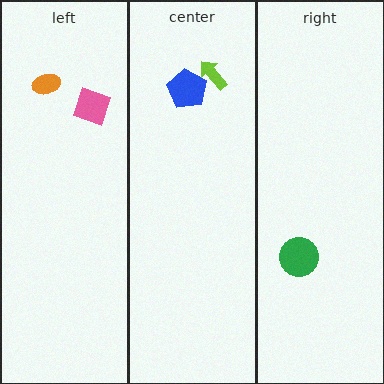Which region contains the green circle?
The right region.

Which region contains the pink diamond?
The left region.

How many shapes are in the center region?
2.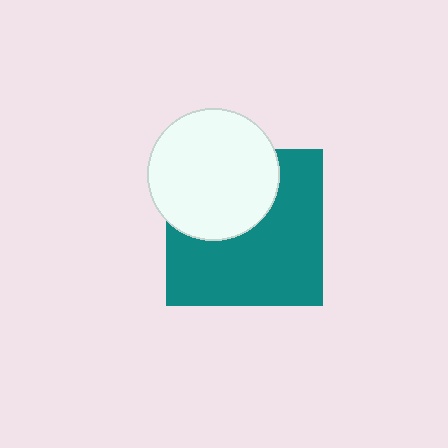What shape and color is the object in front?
The object in front is a white circle.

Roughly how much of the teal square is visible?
About half of it is visible (roughly 63%).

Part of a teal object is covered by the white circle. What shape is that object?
It is a square.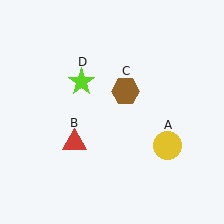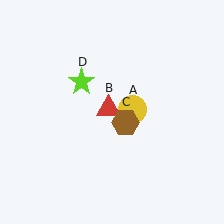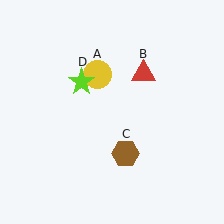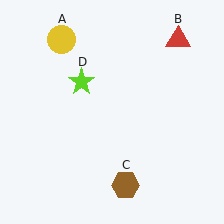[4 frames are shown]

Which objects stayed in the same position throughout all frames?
Lime star (object D) remained stationary.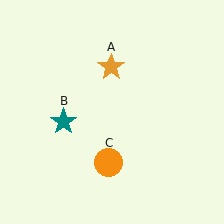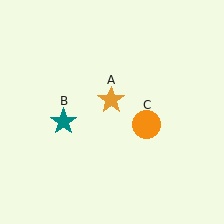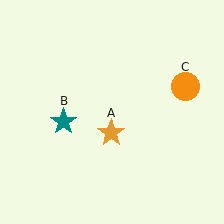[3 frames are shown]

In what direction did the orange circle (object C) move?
The orange circle (object C) moved up and to the right.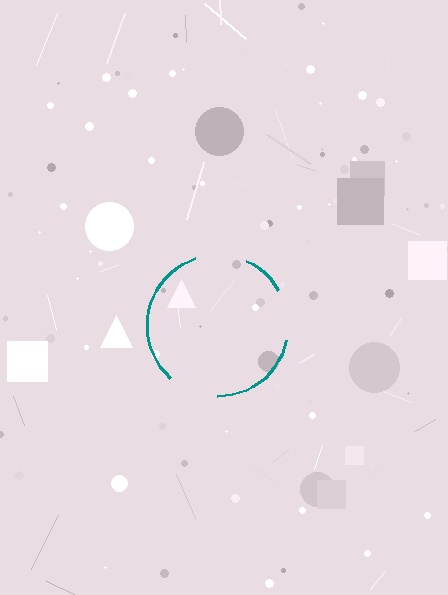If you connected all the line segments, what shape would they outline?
They would outline a circle.